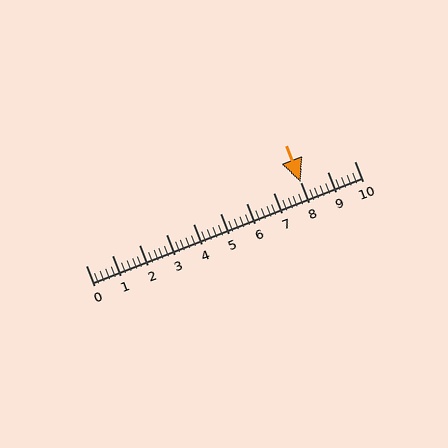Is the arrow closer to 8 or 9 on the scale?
The arrow is closer to 8.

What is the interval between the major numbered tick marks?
The major tick marks are spaced 1 units apart.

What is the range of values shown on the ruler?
The ruler shows values from 0 to 10.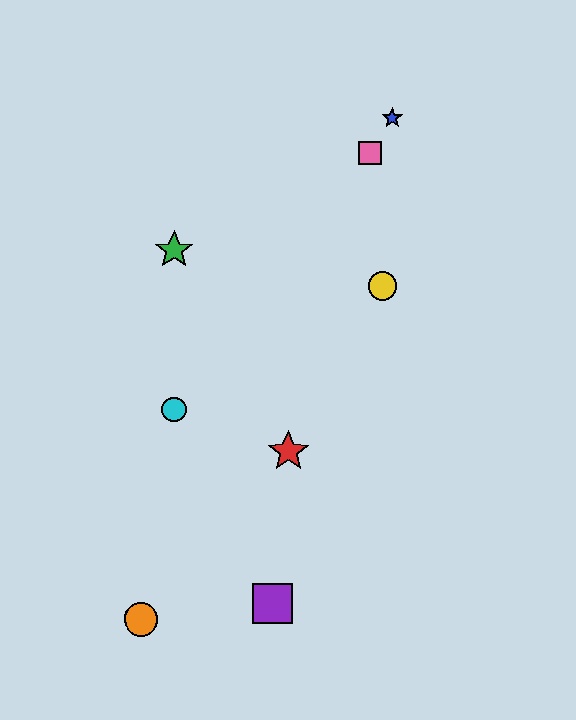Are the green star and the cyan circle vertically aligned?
Yes, both are at x≈174.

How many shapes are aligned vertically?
2 shapes (the green star, the cyan circle) are aligned vertically.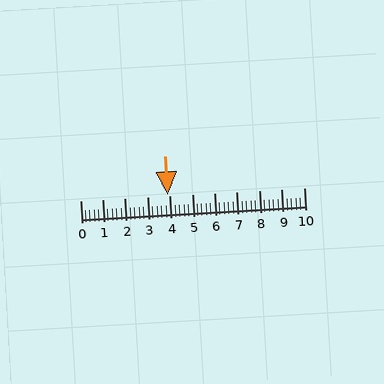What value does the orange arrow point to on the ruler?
The orange arrow points to approximately 3.9.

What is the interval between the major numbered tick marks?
The major tick marks are spaced 1 units apart.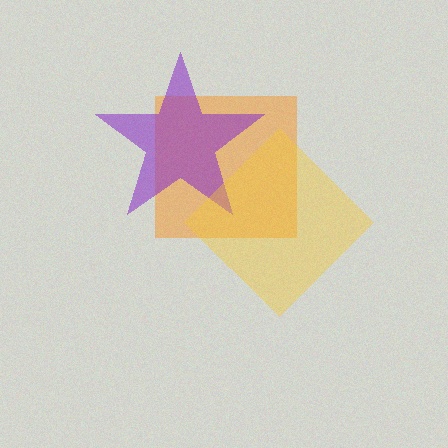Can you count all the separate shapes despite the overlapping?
Yes, there are 3 separate shapes.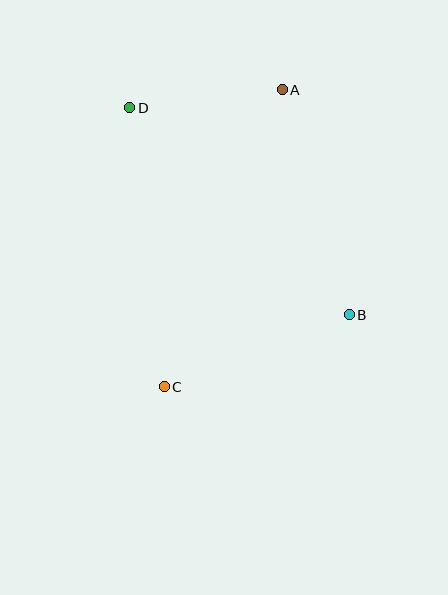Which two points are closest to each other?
Points A and D are closest to each other.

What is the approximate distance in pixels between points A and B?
The distance between A and B is approximately 235 pixels.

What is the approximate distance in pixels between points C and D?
The distance between C and D is approximately 281 pixels.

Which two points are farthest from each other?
Points A and C are farthest from each other.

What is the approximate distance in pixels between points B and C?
The distance between B and C is approximately 198 pixels.